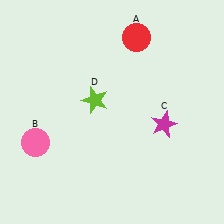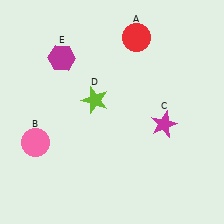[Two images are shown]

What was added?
A magenta hexagon (E) was added in Image 2.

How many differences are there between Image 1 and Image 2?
There is 1 difference between the two images.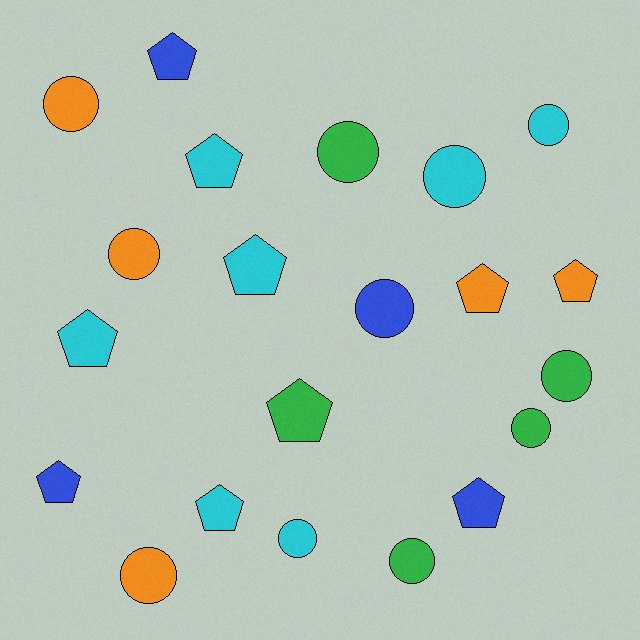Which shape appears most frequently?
Circle, with 11 objects.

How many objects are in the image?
There are 21 objects.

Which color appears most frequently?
Cyan, with 7 objects.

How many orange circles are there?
There are 3 orange circles.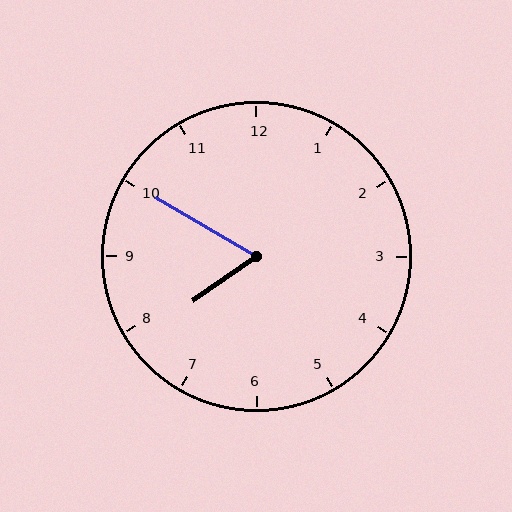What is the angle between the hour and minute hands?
Approximately 65 degrees.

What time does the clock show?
7:50.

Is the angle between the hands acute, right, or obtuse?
It is acute.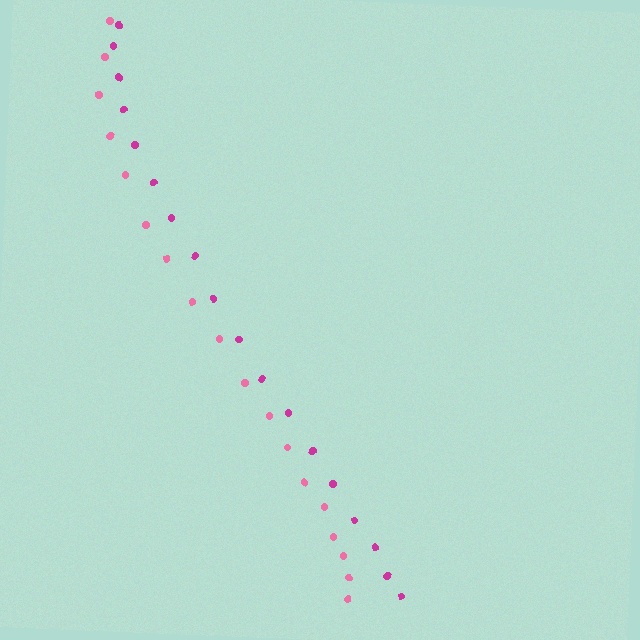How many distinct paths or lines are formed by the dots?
There are 2 distinct paths.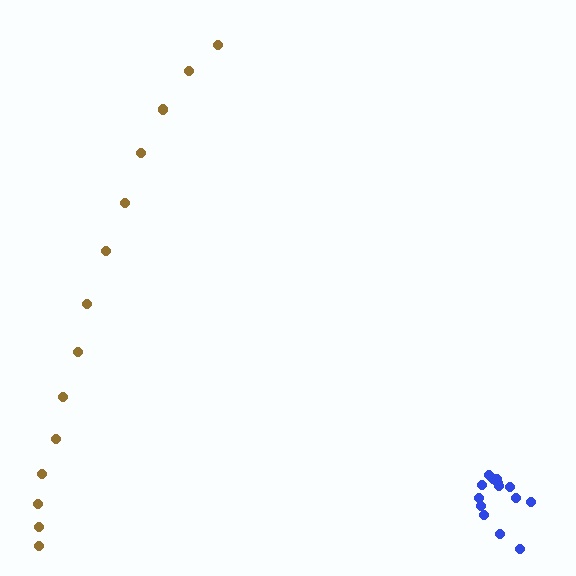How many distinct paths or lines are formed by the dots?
There are 2 distinct paths.